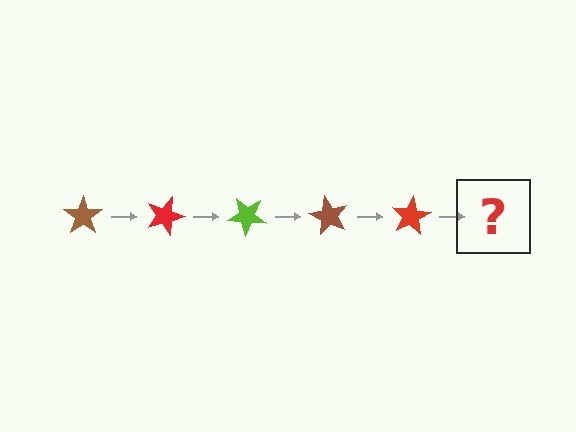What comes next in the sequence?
The next element should be a lime star, rotated 100 degrees from the start.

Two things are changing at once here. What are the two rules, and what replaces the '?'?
The two rules are that it rotates 20 degrees each step and the color cycles through brown, red, and lime. The '?' should be a lime star, rotated 100 degrees from the start.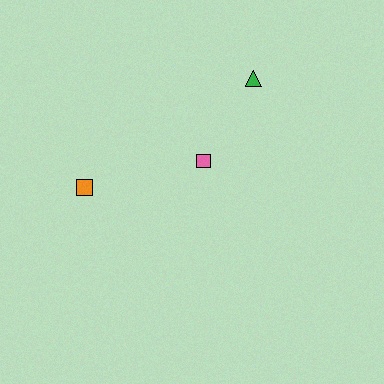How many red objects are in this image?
There are no red objects.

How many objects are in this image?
There are 3 objects.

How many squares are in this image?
There are 2 squares.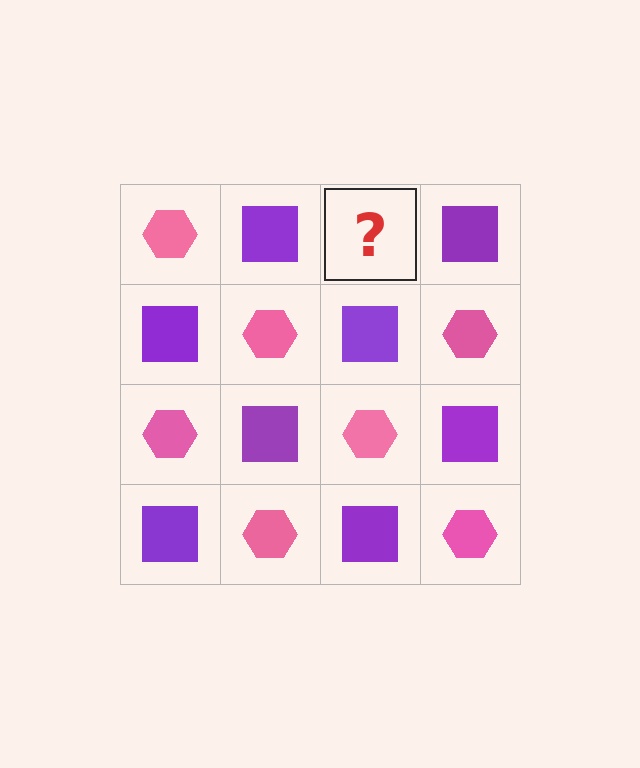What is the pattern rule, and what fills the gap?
The rule is that it alternates pink hexagon and purple square in a checkerboard pattern. The gap should be filled with a pink hexagon.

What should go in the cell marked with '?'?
The missing cell should contain a pink hexagon.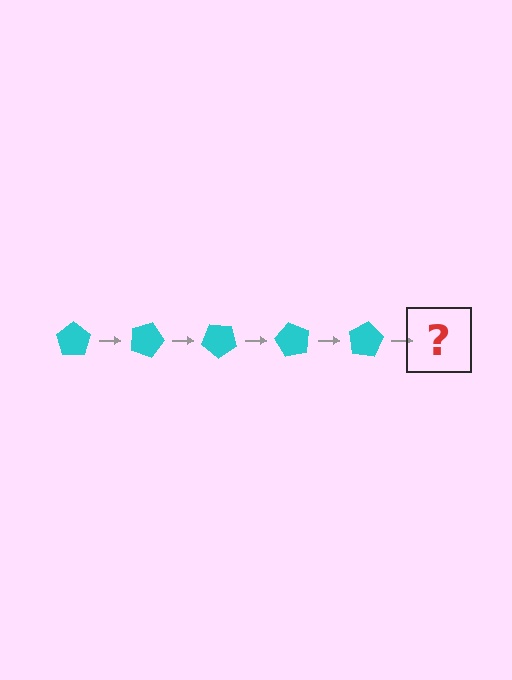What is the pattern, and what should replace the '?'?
The pattern is that the pentagon rotates 20 degrees each step. The '?' should be a cyan pentagon rotated 100 degrees.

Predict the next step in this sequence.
The next step is a cyan pentagon rotated 100 degrees.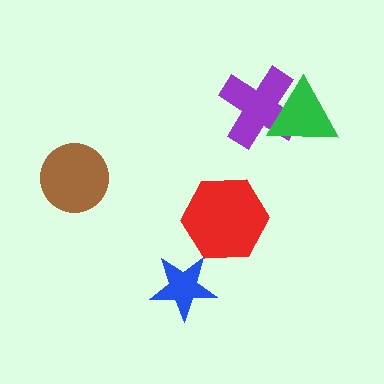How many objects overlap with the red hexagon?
0 objects overlap with the red hexagon.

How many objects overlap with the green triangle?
1 object overlaps with the green triangle.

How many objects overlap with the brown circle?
0 objects overlap with the brown circle.